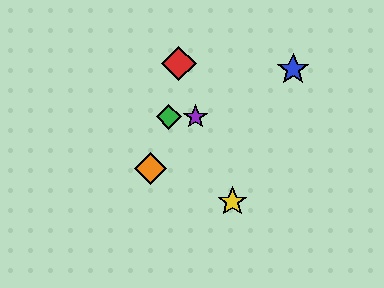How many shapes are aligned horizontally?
2 shapes (the green diamond, the purple star) are aligned horizontally.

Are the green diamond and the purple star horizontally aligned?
Yes, both are at y≈117.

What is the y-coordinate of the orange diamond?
The orange diamond is at y≈168.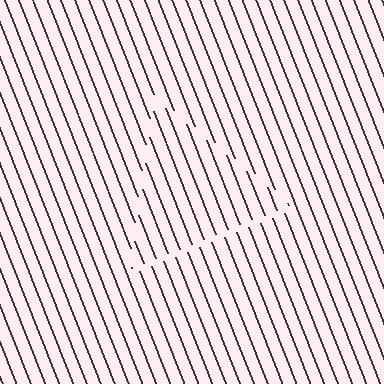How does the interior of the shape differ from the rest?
The interior of the shape contains the same grating, shifted by half a period — the contour is defined by the phase discontinuity where line-ends from the inner and outer gratings abut.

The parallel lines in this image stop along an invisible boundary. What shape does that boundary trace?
An illusory triangle. The interior of the shape contains the same grating, shifted by half a period — the contour is defined by the phase discontinuity where line-ends from the inner and outer gratings abut.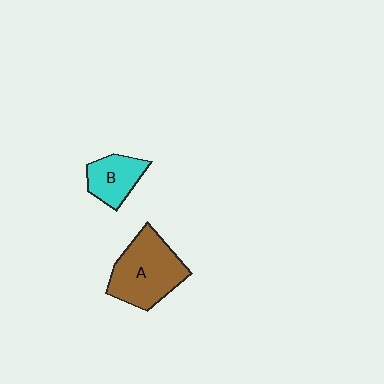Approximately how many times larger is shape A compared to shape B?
Approximately 1.8 times.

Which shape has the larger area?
Shape A (brown).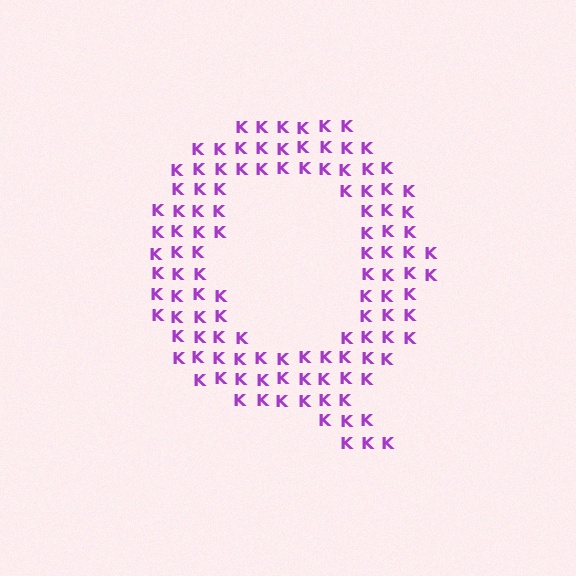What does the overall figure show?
The overall figure shows the letter Q.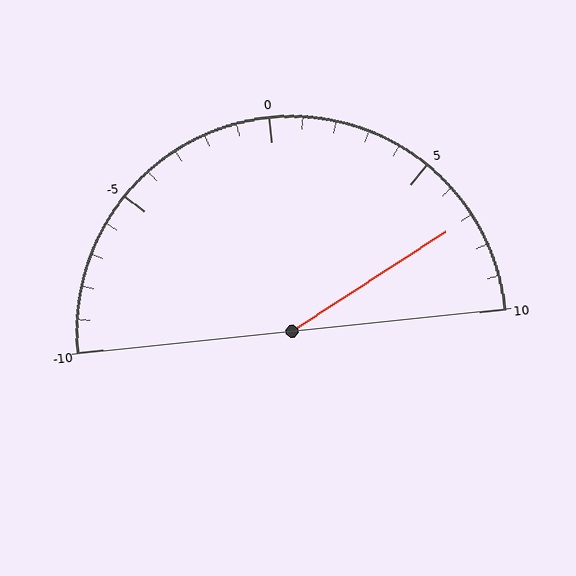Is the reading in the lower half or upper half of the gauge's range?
The reading is in the upper half of the range (-10 to 10).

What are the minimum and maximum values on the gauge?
The gauge ranges from -10 to 10.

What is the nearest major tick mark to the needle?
The nearest major tick mark is 5.